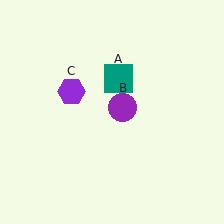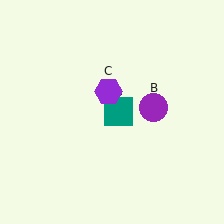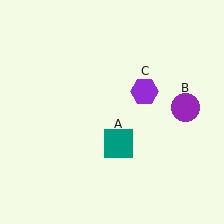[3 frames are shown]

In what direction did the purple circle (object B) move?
The purple circle (object B) moved right.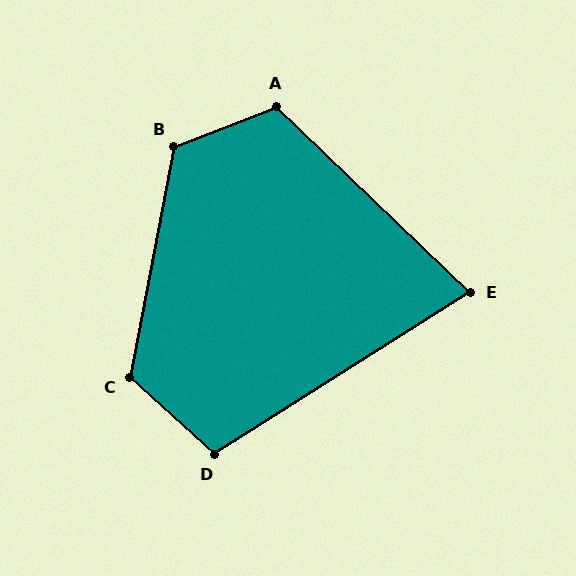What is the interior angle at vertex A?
Approximately 115 degrees (obtuse).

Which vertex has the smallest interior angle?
E, at approximately 76 degrees.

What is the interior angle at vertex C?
Approximately 121 degrees (obtuse).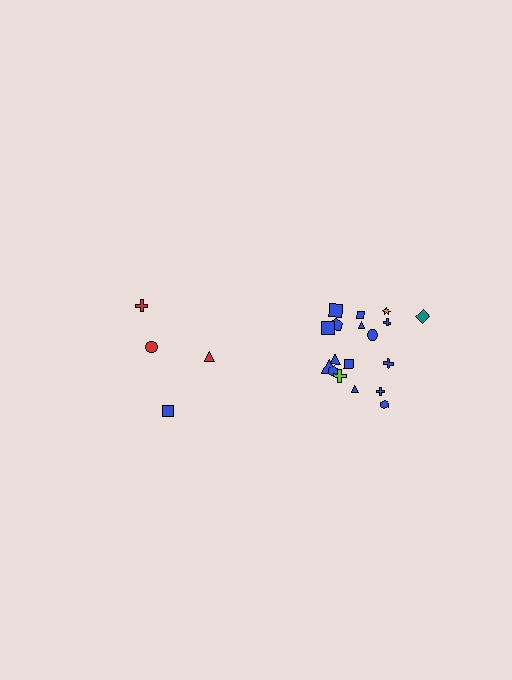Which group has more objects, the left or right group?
The right group.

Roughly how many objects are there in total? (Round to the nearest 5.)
Roughly 20 objects in total.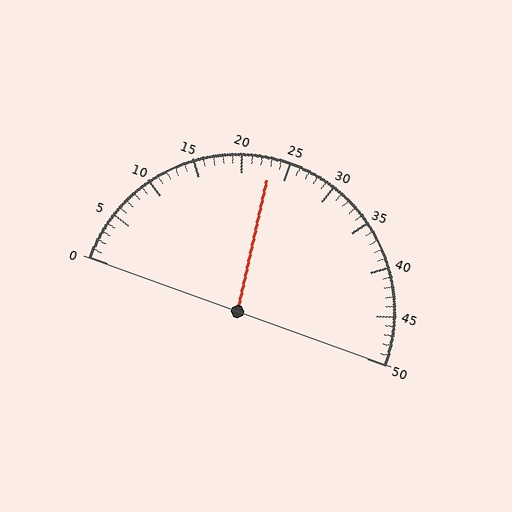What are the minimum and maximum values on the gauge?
The gauge ranges from 0 to 50.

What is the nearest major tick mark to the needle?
The nearest major tick mark is 25.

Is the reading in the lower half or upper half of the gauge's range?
The reading is in the lower half of the range (0 to 50).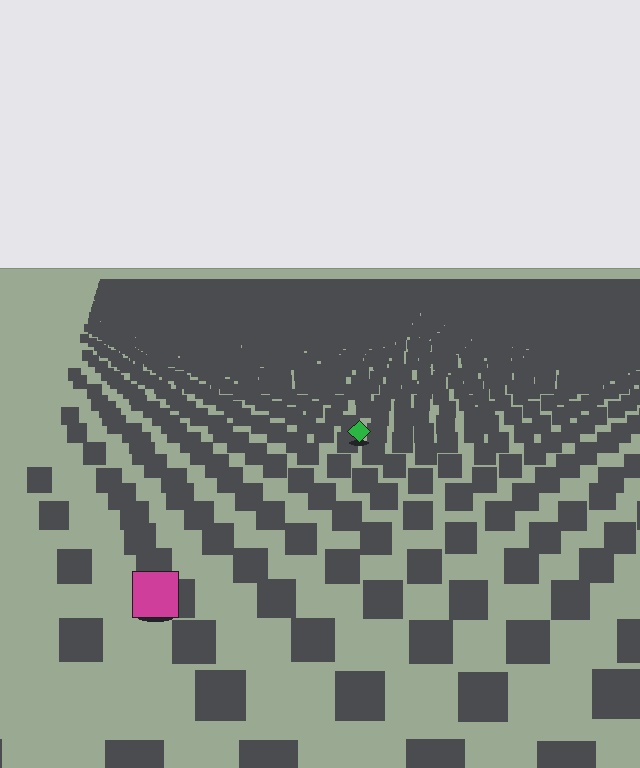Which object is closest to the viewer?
The magenta square is closest. The texture marks near it are larger and more spread out.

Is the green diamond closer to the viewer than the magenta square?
No. The magenta square is closer — you can tell from the texture gradient: the ground texture is coarser near it.